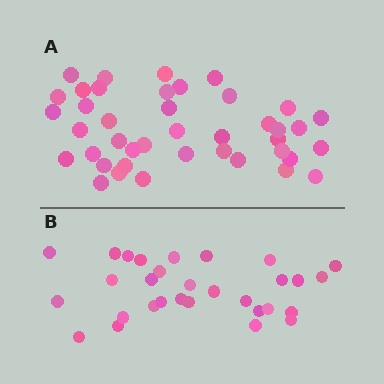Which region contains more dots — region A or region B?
Region A (the top region) has more dots.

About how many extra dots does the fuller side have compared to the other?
Region A has roughly 12 or so more dots than region B.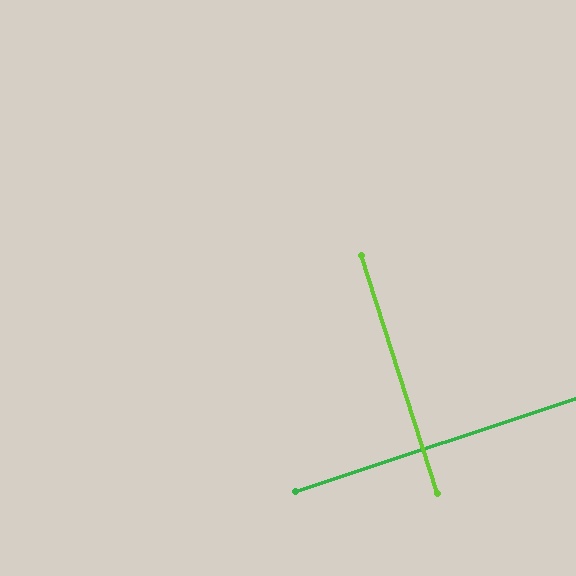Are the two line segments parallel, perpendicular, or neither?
Perpendicular — they meet at approximately 89°.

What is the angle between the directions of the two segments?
Approximately 89 degrees.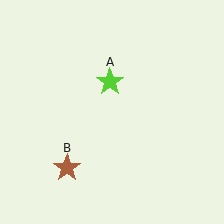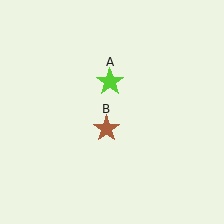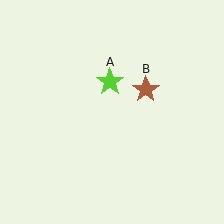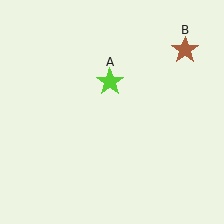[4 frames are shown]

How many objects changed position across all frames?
1 object changed position: brown star (object B).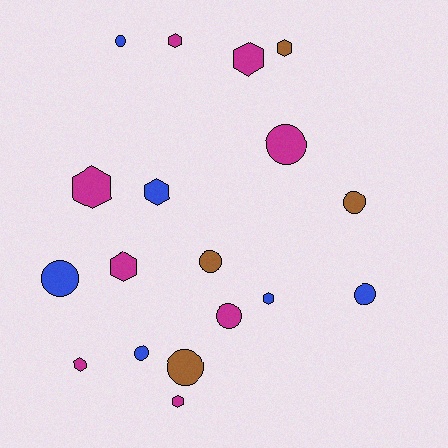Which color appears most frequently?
Magenta, with 8 objects.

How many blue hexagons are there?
There are 2 blue hexagons.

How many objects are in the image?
There are 18 objects.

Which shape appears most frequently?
Circle, with 9 objects.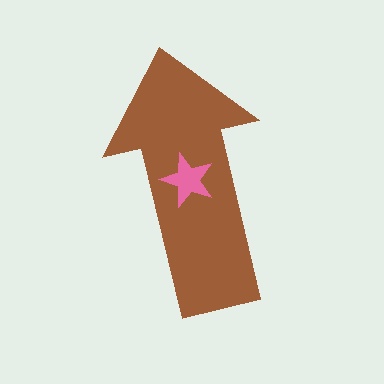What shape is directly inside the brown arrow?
The pink star.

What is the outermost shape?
The brown arrow.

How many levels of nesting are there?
2.